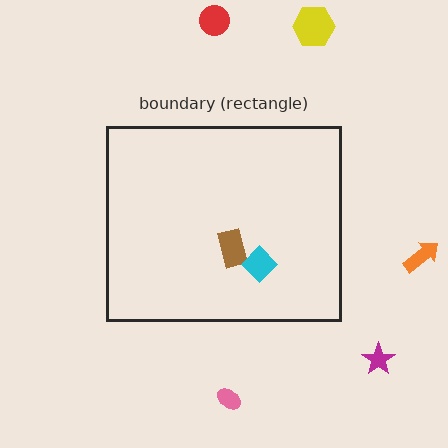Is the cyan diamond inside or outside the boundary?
Inside.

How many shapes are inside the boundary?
2 inside, 5 outside.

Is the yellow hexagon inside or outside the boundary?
Outside.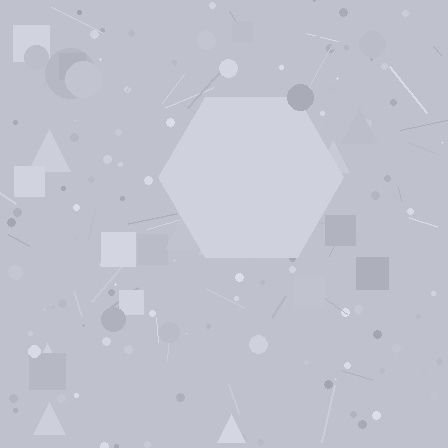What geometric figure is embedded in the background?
A hexagon is embedded in the background.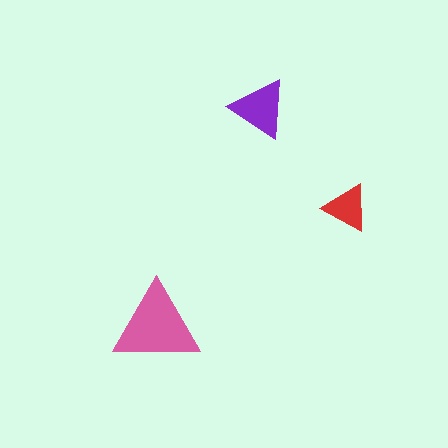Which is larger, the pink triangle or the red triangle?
The pink one.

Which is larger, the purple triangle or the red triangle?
The purple one.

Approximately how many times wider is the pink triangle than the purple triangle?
About 1.5 times wider.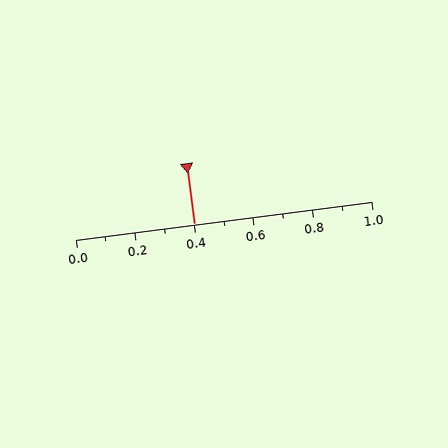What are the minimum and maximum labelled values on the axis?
The axis runs from 0.0 to 1.0.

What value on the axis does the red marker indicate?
The marker indicates approximately 0.4.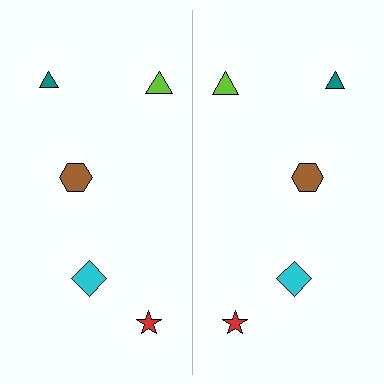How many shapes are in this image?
There are 10 shapes in this image.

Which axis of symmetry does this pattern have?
The pattern has a vertical axis of symmetry running through the center of the image.